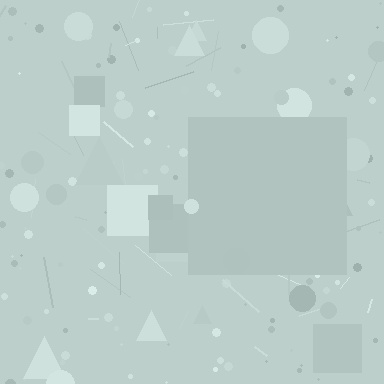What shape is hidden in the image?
A square is hidden in the image.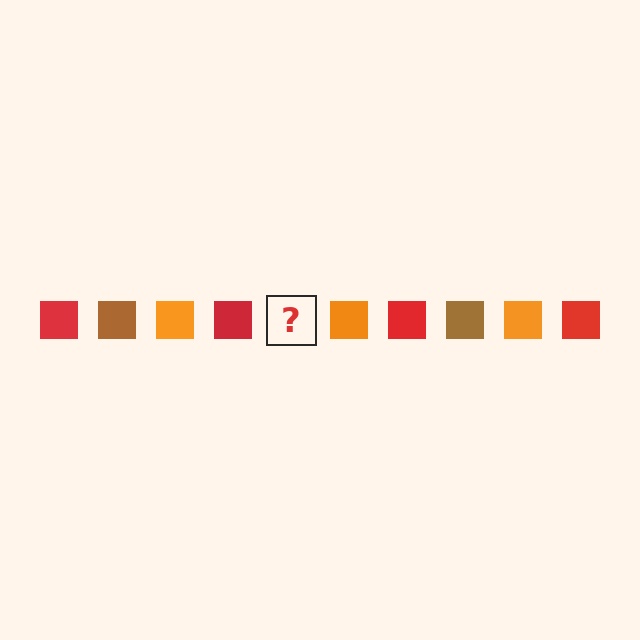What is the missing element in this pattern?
The missing element is a brown square.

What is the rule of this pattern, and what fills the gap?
The rule is that the pattern cycles through red, brown, orange squares. The gap should be filled with a brown square.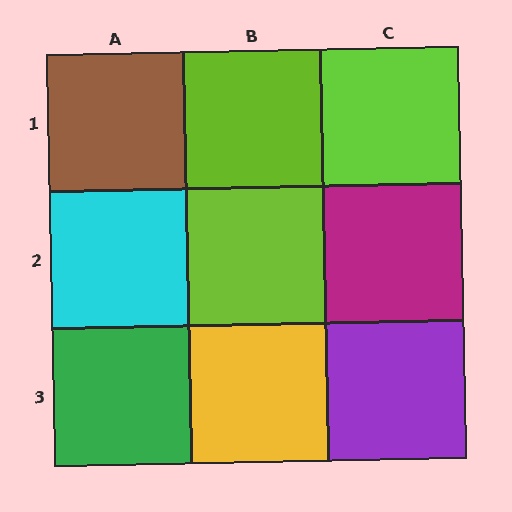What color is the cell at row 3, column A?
Green.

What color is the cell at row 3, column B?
Yellow.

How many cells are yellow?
1 cell is yellow.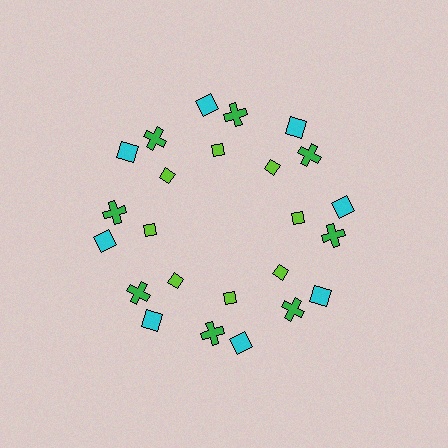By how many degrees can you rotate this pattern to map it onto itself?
The pattern maps onto itself every 45 degrees of rotation.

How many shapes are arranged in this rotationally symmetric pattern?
There are 24 shapes, arranged in 8 groups of 3.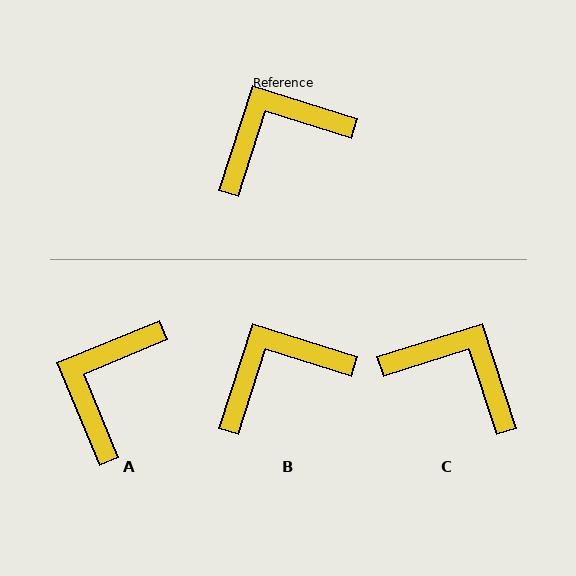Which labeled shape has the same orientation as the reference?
B.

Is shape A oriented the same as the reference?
No, it is off by about 40 degrees.